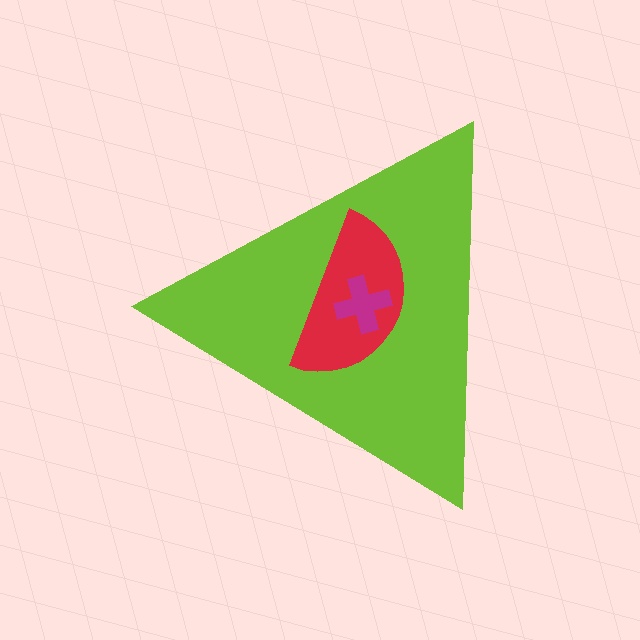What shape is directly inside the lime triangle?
The red semicircle.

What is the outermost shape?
The lime triangle.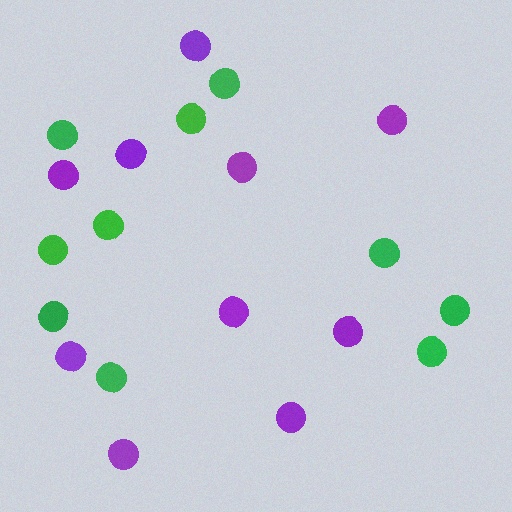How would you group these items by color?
There are 2 groups: one group of green circles (10) and one group of purple circles (10).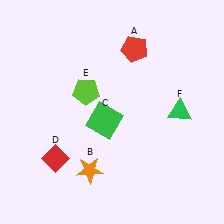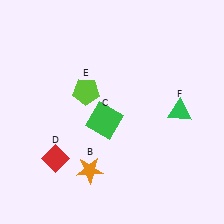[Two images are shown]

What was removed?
The red pentagon (A) was removed in Image 2.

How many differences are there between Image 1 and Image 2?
There is 1 difference between the two images.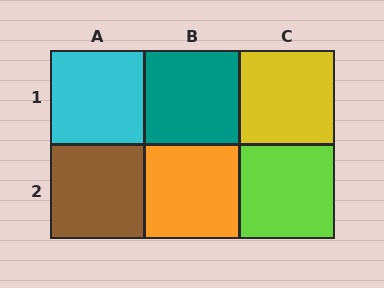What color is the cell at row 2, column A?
Brown.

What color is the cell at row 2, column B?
Orange.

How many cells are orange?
1 cell is orange.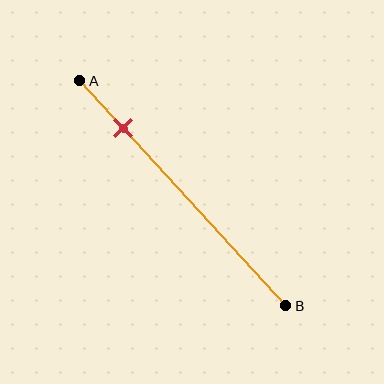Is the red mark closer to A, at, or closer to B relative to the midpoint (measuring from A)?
The red mark is closer to point A than the midpoint of segment AB.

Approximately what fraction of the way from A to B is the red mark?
The red mark is approximately 20% of the way from A to B.